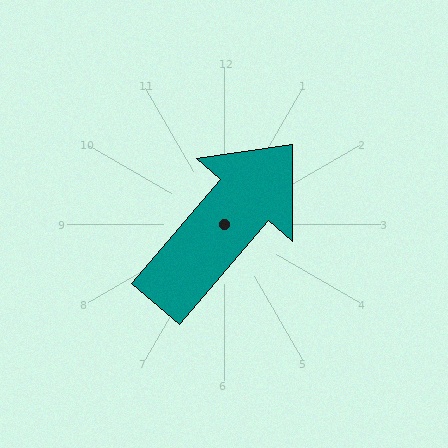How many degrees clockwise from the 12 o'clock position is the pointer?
Approximately 41 degrees.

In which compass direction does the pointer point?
Northeast.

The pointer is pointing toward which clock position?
Roughly 1 o'clock.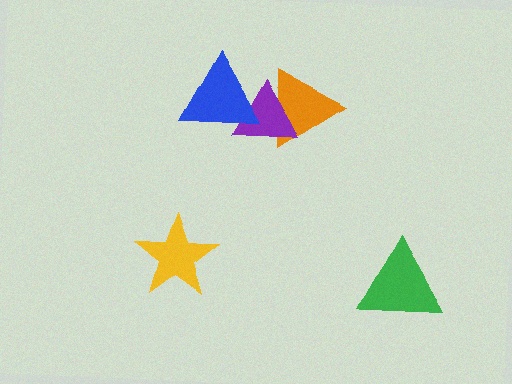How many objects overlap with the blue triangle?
2 objects overlap with the blue triangle.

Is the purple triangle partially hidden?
Yes, it is partially covered by another shape.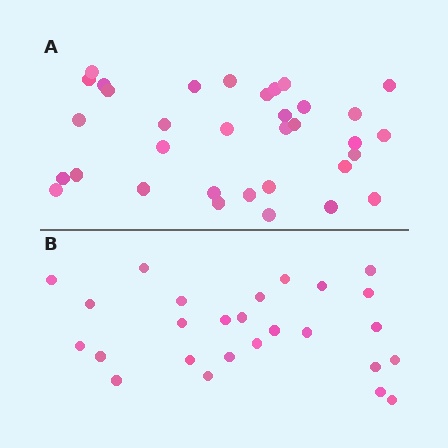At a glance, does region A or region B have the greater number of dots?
Region A (the top region) has more dots.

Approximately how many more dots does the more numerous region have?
Region A has roughly 8 or so more dots than region B.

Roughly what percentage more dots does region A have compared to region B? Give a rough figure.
About 30% more.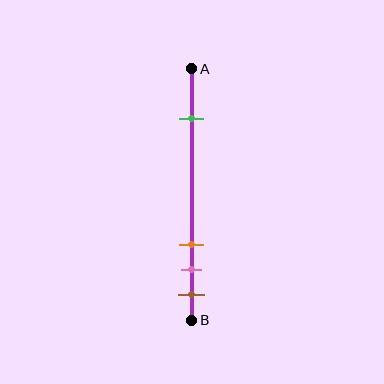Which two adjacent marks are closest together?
The pink and brown marks are the closest adjacent pair.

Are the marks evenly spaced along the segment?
No, the marks are not evenly spaced.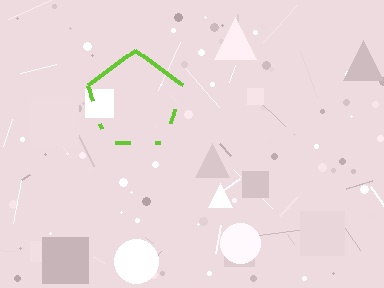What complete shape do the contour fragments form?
The contour fragments form a pentagon.